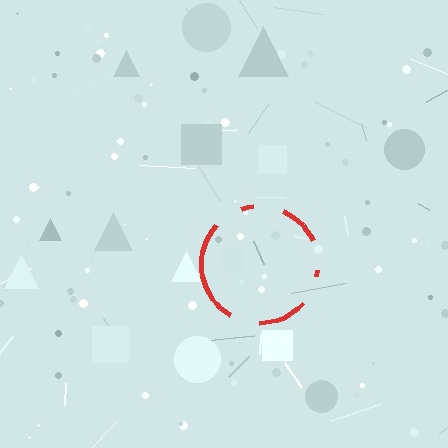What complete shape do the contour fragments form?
The contour fragments form a circle.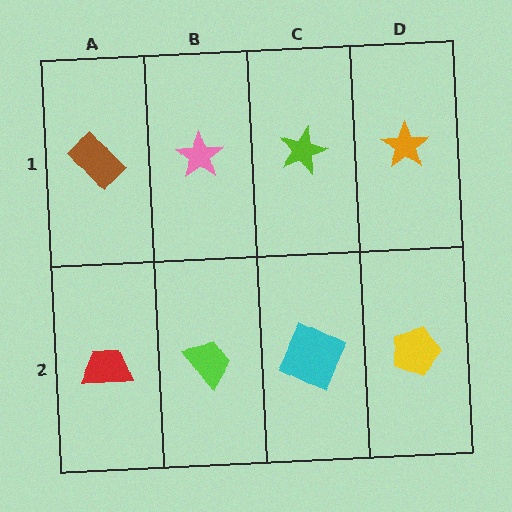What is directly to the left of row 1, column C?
A pink star.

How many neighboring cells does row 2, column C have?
3.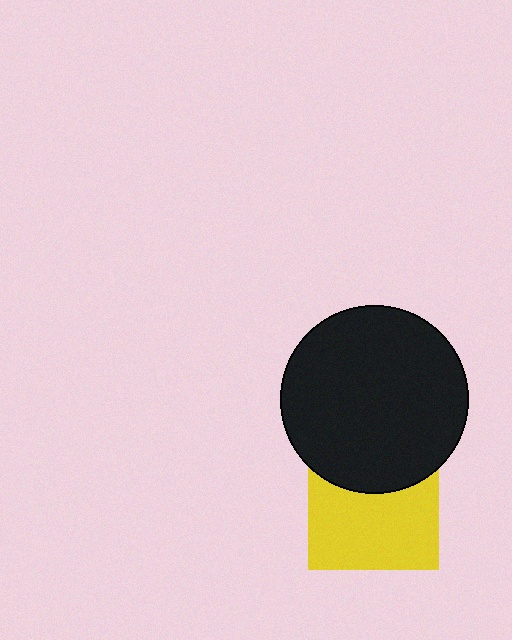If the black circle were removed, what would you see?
You would see the complete yellow square.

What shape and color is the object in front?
The object in front is a black circle.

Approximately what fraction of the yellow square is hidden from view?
Roughly 35% of the yellow square is hidden behind the black circle.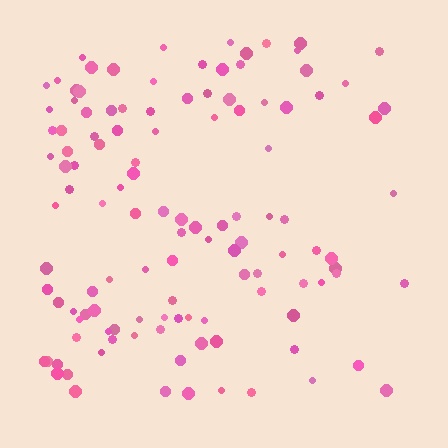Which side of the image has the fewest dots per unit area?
The right.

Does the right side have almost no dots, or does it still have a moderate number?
Still a moderate number, just noticeably fewer than the left.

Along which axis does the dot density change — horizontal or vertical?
Horizontal.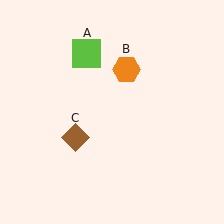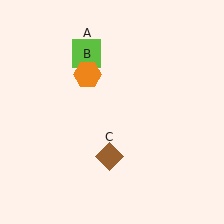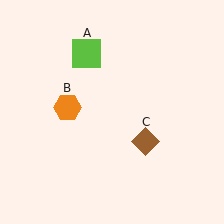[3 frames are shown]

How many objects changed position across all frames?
2 objects changed position: orange hexagon (object B), brown diamond (object C).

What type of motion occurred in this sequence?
The orange hexagon (object B), brown diamond (object C) rotated counterclockwise around the center of the scene.